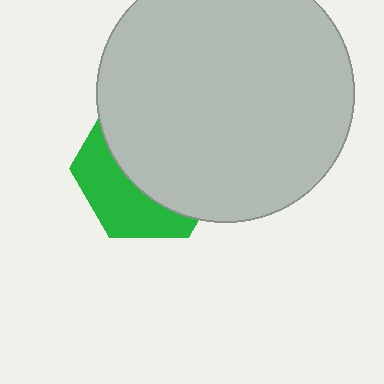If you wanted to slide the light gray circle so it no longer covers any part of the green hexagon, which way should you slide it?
Slide it toward the upper-right — that is the most direct way to separate the two shapes.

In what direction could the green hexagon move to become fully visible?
The green hexagon could move toward the lower-left. That would shift it out from behind the light gray circle entirely.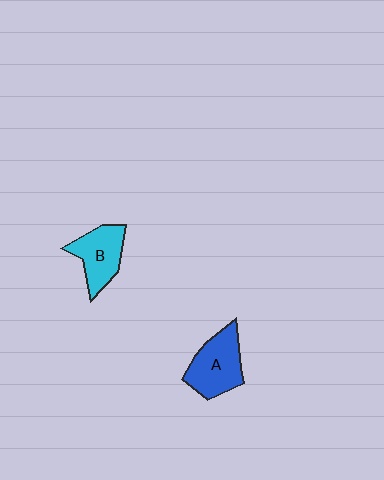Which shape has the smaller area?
Shape B (cyan).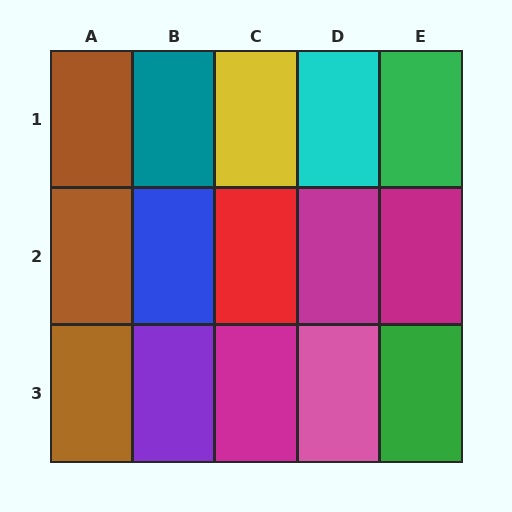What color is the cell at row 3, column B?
Purple.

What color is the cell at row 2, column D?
Magenta.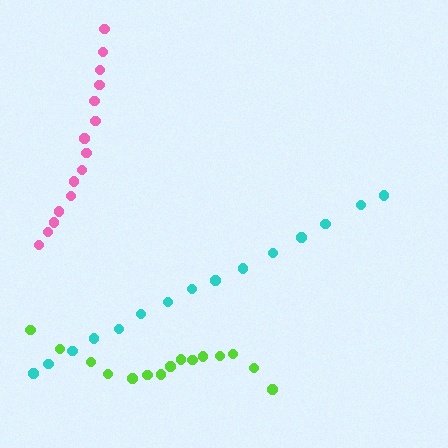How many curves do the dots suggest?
There are 3 distinct paths.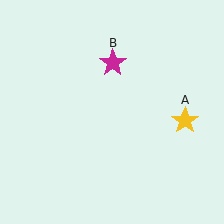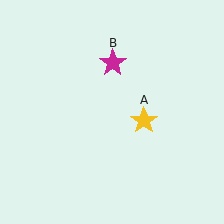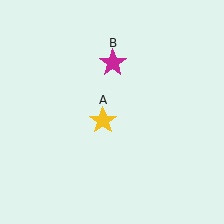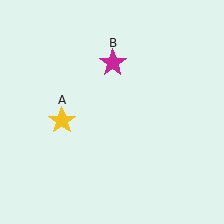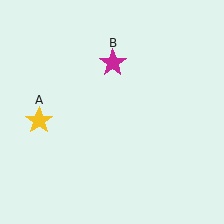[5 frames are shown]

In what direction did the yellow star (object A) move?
The yellow star (object A) moved left.